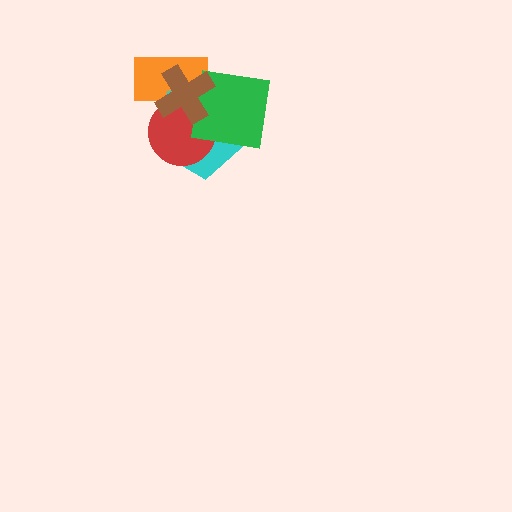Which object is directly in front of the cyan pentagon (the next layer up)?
The red circle is directly in front of the cyan pentagon.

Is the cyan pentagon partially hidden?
Yes, it is partially covered by another shape.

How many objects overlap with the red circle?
4 objects overlap with the red circle.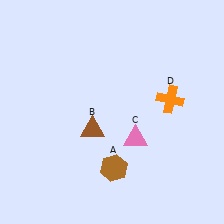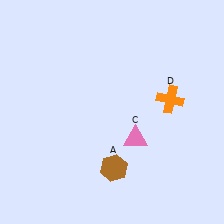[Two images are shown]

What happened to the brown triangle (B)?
The brown triangle (B) was removed in Image 2. It was in the bottom-left area of Image 1.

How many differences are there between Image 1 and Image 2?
There is 1 difference between the two images.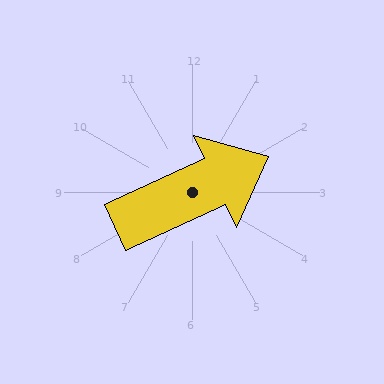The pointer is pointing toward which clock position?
Roughly 2 o'clock.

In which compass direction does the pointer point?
Northeast.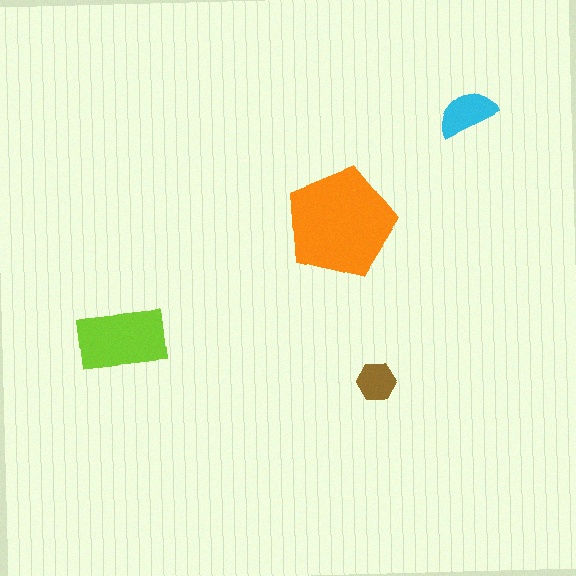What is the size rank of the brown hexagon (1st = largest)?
4th.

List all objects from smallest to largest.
The brown hexagon, the cyan semicircle, the lime rectangle, the orange pentagon.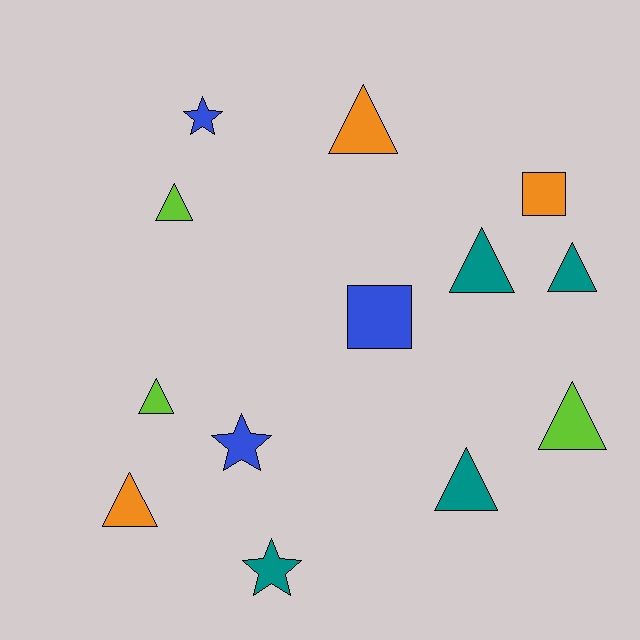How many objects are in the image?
There are 13 objects.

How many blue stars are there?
There are 2 blue stars.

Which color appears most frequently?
Teal, with 4 objects.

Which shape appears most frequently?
Triangle, with 8 objects.